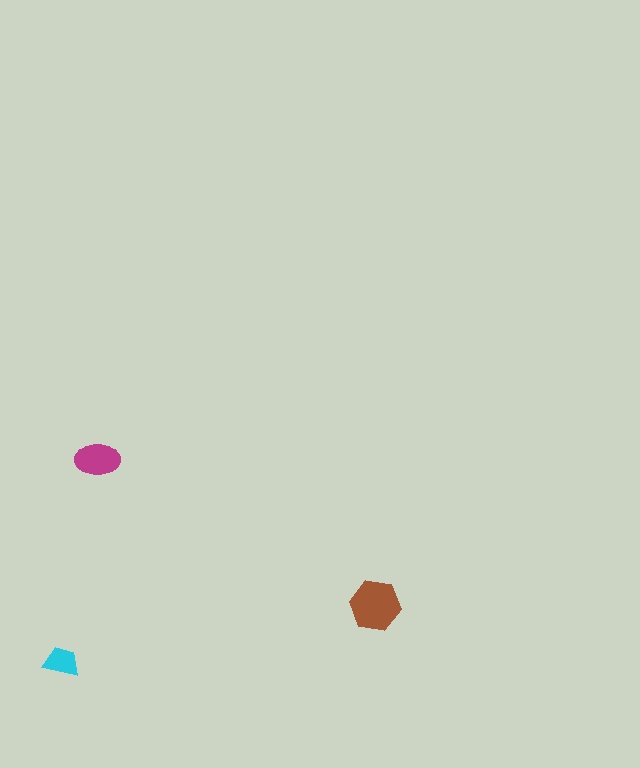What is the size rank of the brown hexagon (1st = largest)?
1st.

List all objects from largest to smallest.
The brown hexagon, the magenta ellipse, the cyan trapezoid.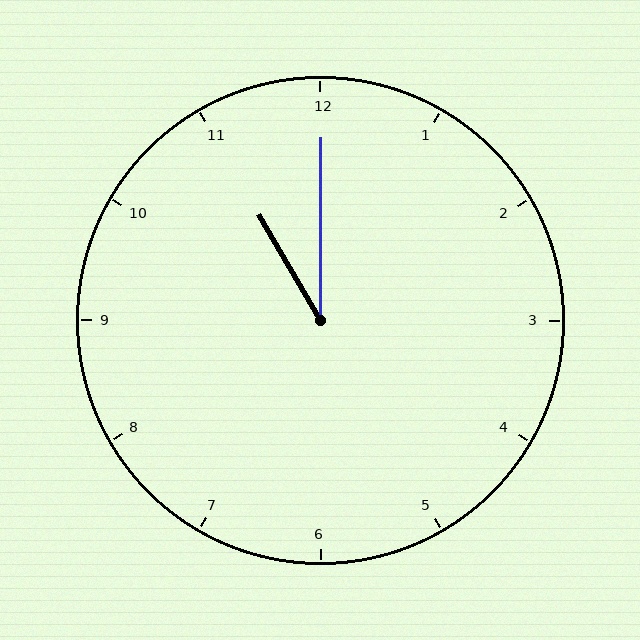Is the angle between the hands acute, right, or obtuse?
It is acute.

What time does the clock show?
11:00.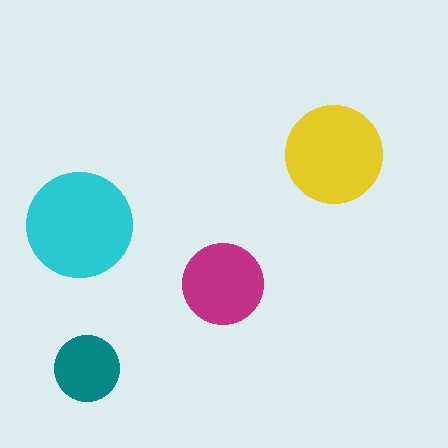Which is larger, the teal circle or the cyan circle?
The cyan one.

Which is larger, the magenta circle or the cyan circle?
The cyan one.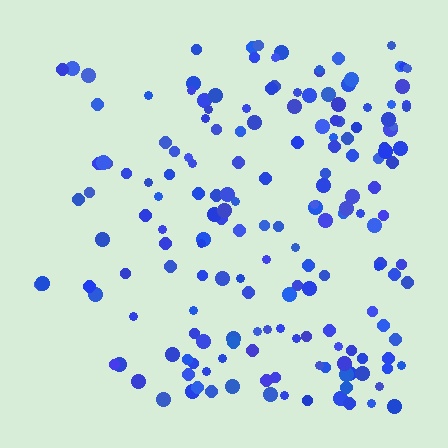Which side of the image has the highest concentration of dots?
The right.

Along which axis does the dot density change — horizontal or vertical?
Horizontal.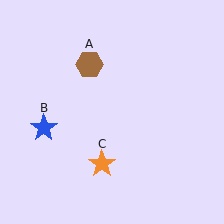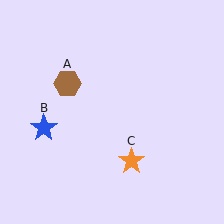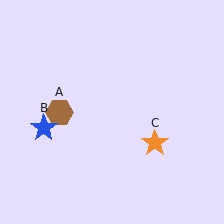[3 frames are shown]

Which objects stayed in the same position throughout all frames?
Blue star (object B) remained stationary.